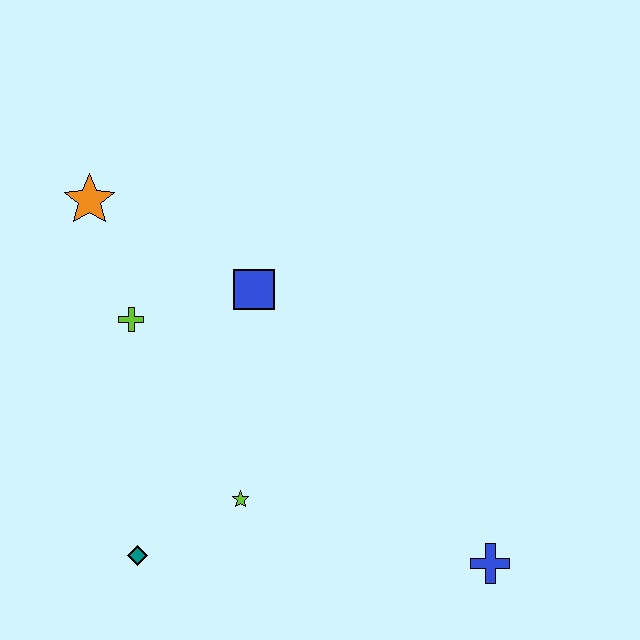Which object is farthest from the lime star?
The orange star is farthest from the lime star.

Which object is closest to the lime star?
The teal diamond is closest to the lime star.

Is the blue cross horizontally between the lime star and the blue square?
No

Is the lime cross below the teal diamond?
No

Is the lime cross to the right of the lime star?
No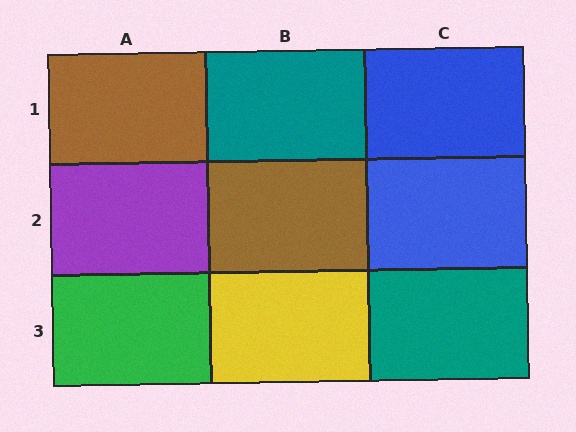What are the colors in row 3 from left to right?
Green, yellow, teal.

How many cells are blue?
2 cells are blue.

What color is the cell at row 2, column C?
Blue.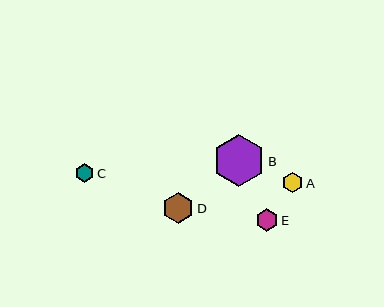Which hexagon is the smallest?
Hexagon C is the smallest with a size of approximately 18 pixels.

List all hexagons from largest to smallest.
From largest to smallest: B, D, E, A, C.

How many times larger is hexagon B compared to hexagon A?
Hexagon B is approximately 2.6 times the size of hexagon A.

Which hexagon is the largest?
Hexagon B is the largest with a size of approximately 52 pixels.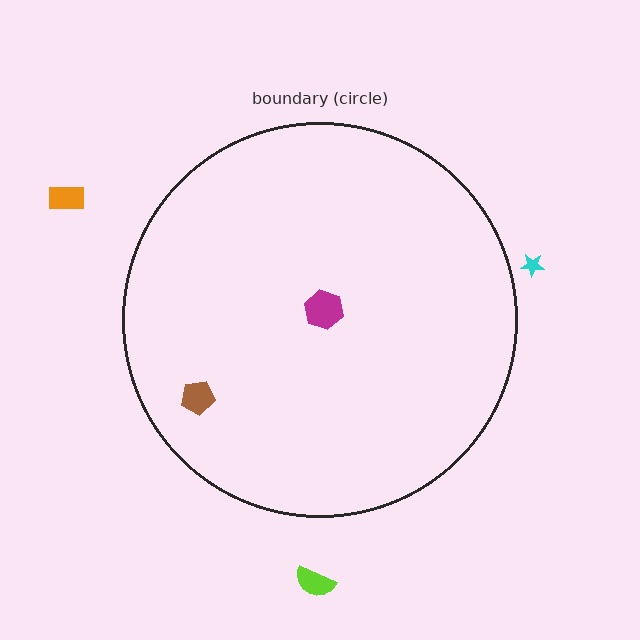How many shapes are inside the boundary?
2 inside, 3 outside.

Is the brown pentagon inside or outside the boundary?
Inside.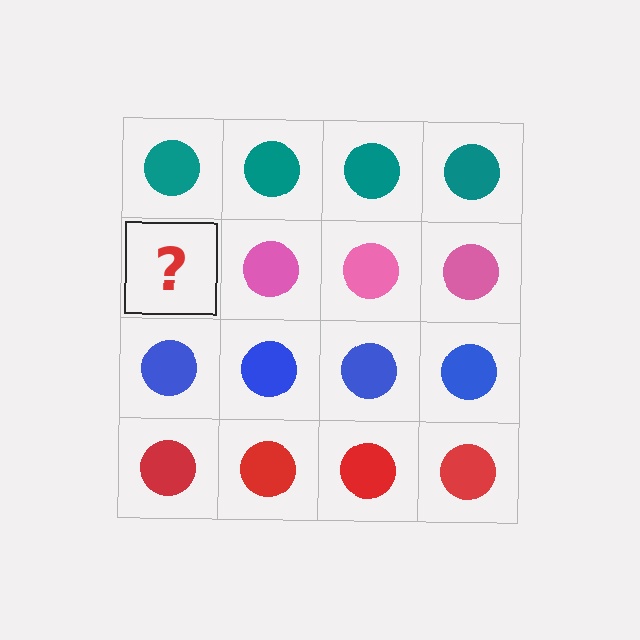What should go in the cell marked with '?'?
The missing cell should contain a pink circle.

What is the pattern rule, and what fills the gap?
The rule is that each row has a consistent color. The gap should be filled with a pink circle.